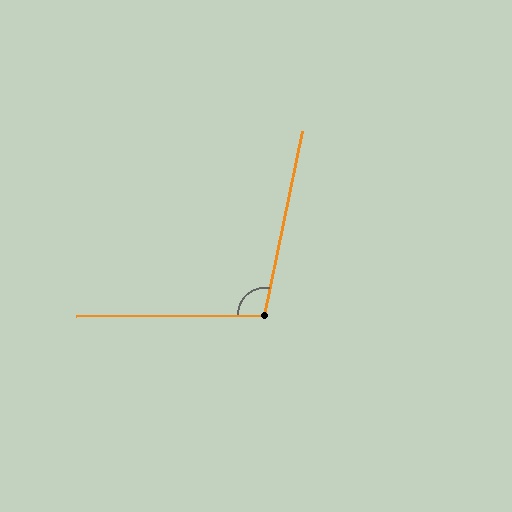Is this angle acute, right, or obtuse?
It is obtuse.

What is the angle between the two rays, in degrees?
Approximately 102 degrees.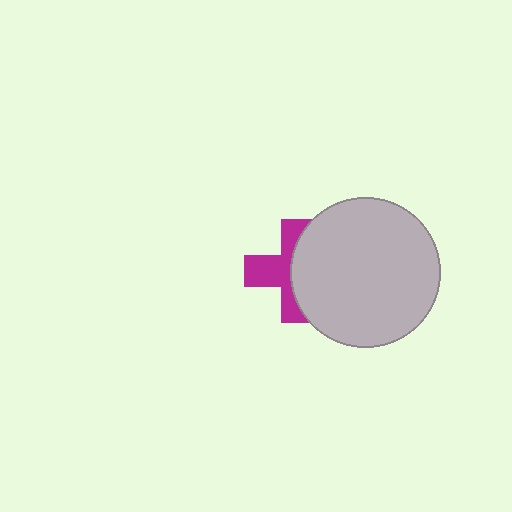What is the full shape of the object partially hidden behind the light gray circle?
The partially hidden object is a magenta cross.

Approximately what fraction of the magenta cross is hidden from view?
Roughly 51% of the magenta cross is hidden behind the light gray circle.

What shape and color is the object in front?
The object in front is a light gray circle.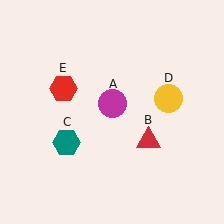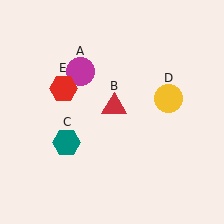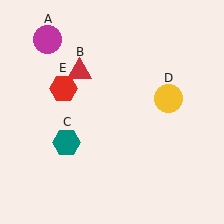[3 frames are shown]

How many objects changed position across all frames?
2 objects changed position: magenta circle (object A), red triangle (object B).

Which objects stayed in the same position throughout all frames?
Teal hexagon (object C) and yellow circle (object D) and red hexagon (object E) remained stationary.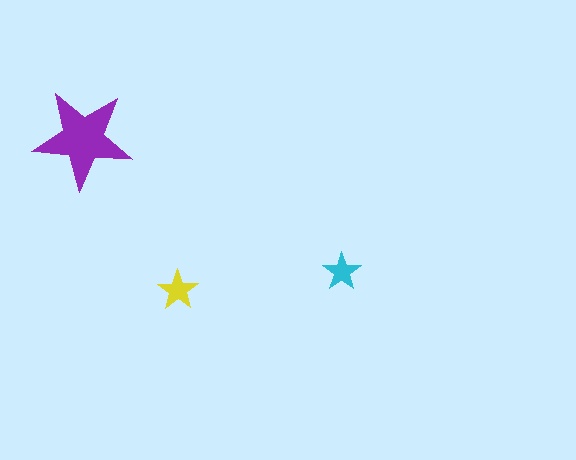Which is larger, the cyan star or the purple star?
The purple one.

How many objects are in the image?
There are 3 objects in the image.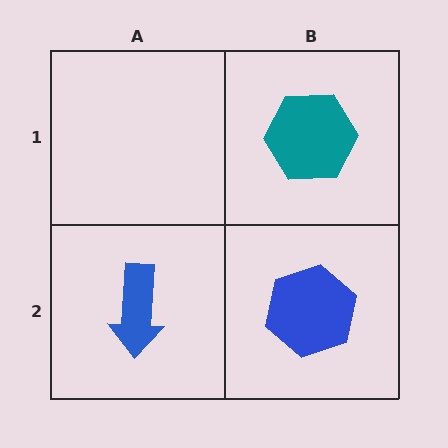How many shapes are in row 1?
1 shape.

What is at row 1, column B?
A teal hexagon.